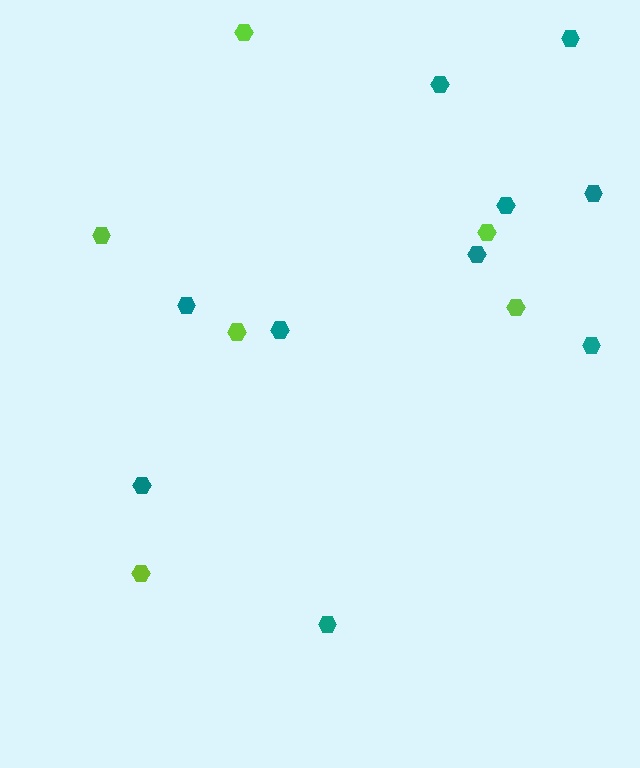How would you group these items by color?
There are 2 groups: one group of lime hexagons (6) and one group of teal hexagons (10).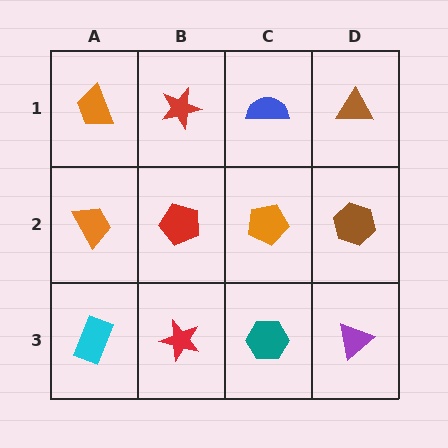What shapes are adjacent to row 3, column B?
A red pentagon (row 2, column B), a cyan rectangle (row 3, column A), a teal hexagon (row 3, column C).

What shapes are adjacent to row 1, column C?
An orange pentagon (row 2, column C), a red star (row 1, column B), a brown triangle (row 1, column D).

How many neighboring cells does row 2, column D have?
3.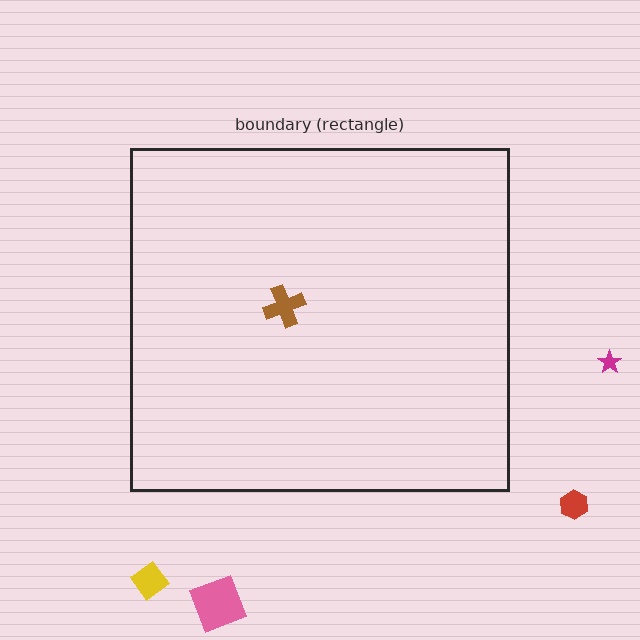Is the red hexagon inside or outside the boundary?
Outside.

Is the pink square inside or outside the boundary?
Outside.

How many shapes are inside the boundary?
1 inside, 4 outside.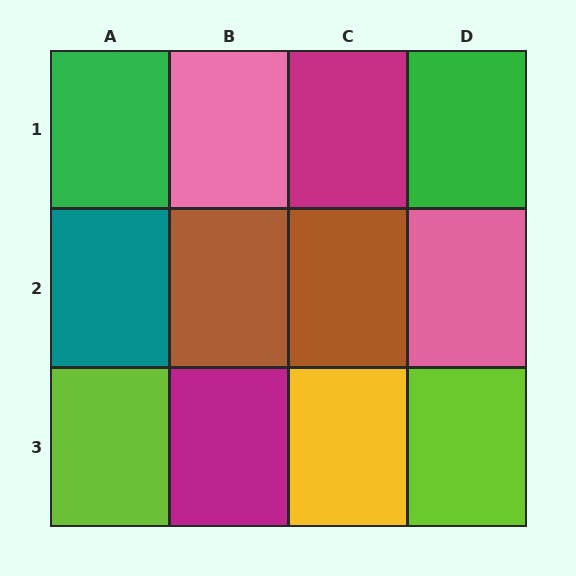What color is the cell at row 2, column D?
Pink.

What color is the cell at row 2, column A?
Teal.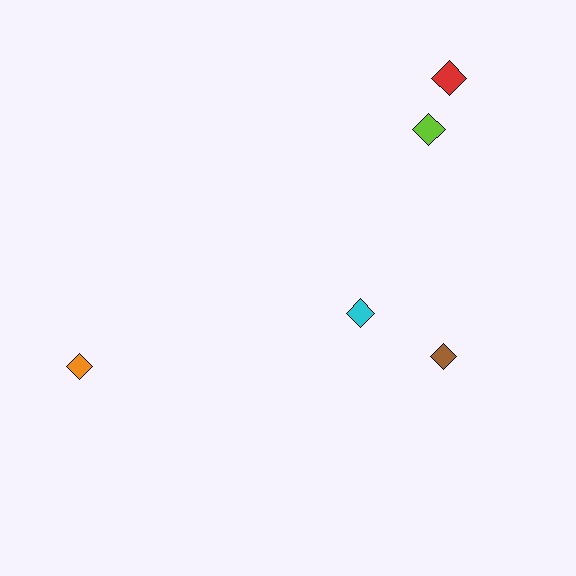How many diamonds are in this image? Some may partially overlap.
There are 5 diamonds.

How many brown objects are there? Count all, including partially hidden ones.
There is 1 brown object.